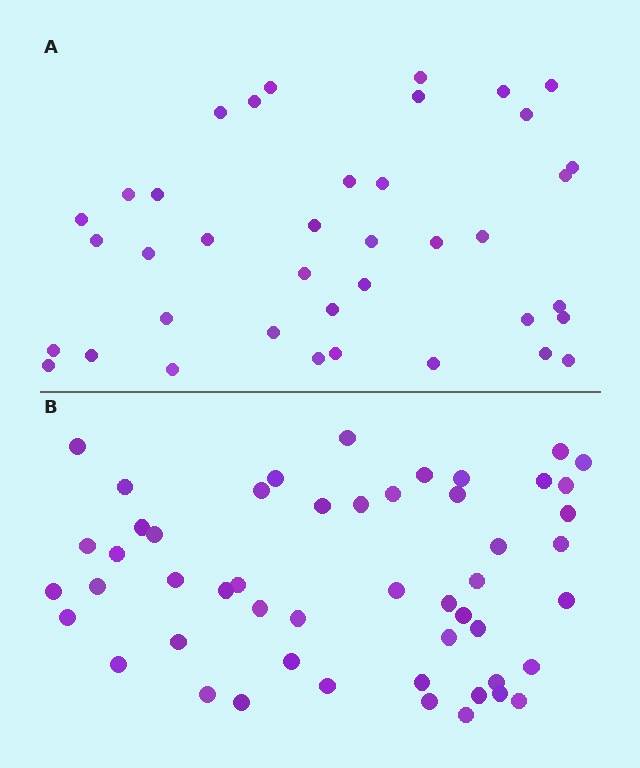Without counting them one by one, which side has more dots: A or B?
Region B (the bottom region) has more dots.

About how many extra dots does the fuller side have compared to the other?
Region B has roughly 12 or so more dots than region A.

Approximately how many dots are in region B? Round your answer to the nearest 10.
About 50 dots. (The exact count is 51, which rounds to 50.)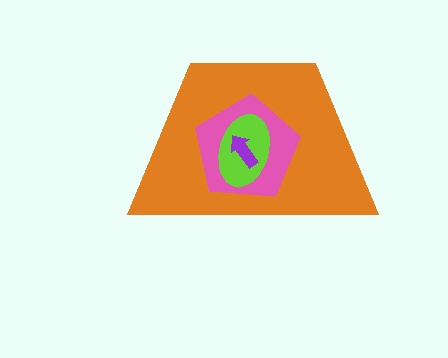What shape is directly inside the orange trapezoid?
The pink pentagon.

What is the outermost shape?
The orange trapezoid.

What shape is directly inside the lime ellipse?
The purple arrow.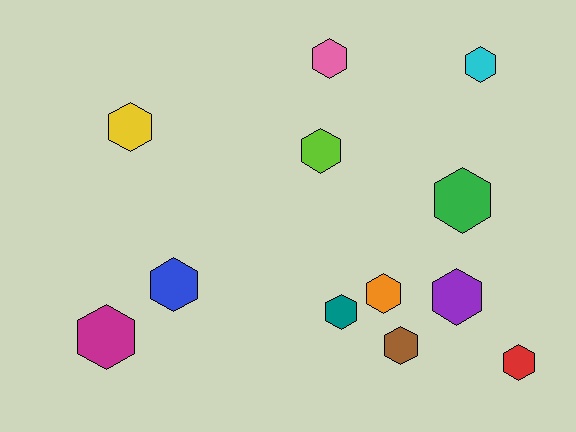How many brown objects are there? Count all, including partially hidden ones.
There is 1 brown object.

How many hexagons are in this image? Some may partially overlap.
There are 12 hexagons.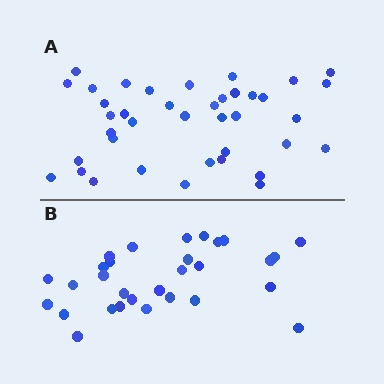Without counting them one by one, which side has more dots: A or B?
Region A (the top region) has more dots.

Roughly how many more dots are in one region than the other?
Region A has roughly 8 or so more dots than region B.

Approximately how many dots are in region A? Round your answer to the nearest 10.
About 40 dots. (The exact count is 39, which rounds to 40.)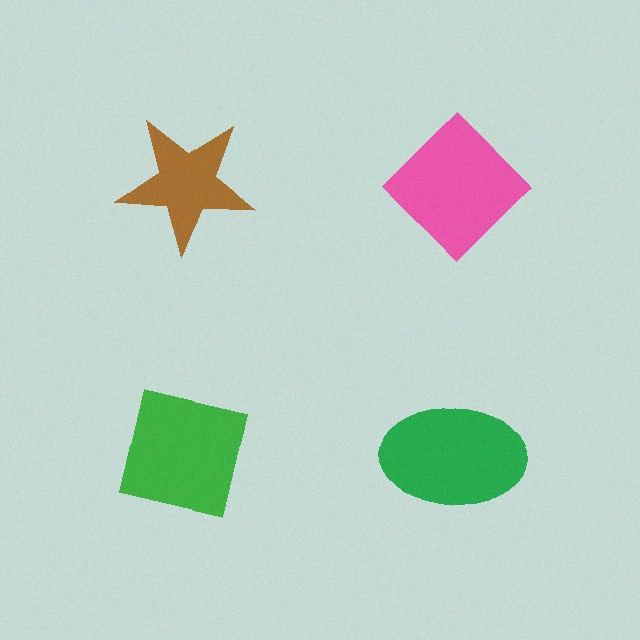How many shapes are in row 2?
2 shapes.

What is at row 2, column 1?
A green square.